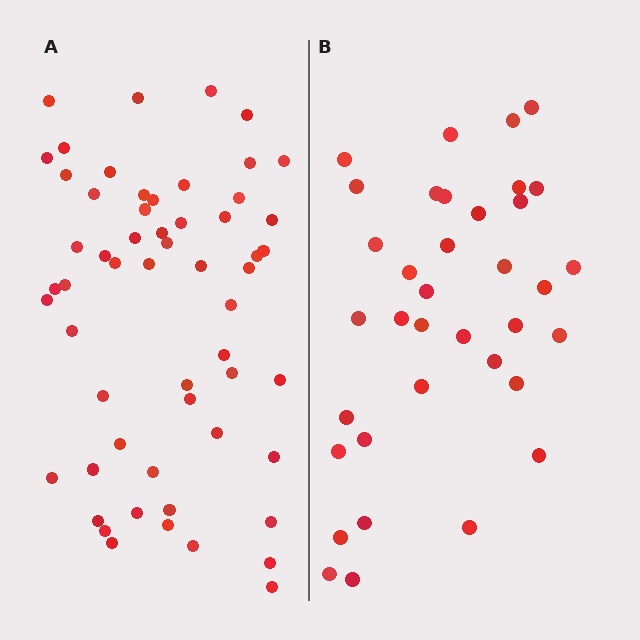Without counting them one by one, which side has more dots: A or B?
Region A (the left region) has more dots.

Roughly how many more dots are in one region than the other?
Region A has approximately 20 more dots than region B.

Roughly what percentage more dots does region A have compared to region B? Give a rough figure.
About 60% more.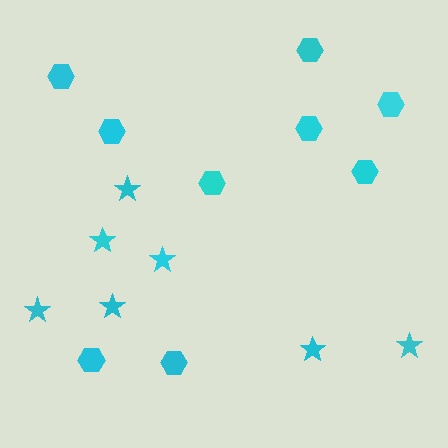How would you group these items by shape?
There are 2 groups: one group of stars (7) and one group of hexagons (9).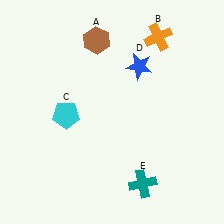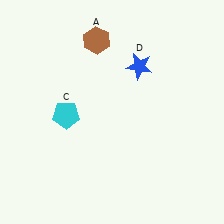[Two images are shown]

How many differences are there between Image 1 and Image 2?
There are 2 differences between the two images.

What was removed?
The orange cross (B), the teal cross (E) were removed in Image 2.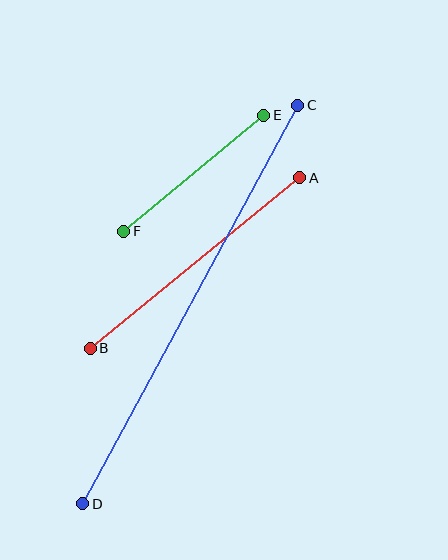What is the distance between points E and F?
The distance is approximately 182 pixels.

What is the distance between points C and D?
The distance is approximately 453 pixels.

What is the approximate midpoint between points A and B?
The midpoint is at approximately (195, 263) pixels.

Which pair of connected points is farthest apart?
Points C and D are farthest apart.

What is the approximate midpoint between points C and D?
The midpoint is at approximately (190, 304) pixels.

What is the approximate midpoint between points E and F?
The midpoint is at approximately (194, 173) pixels.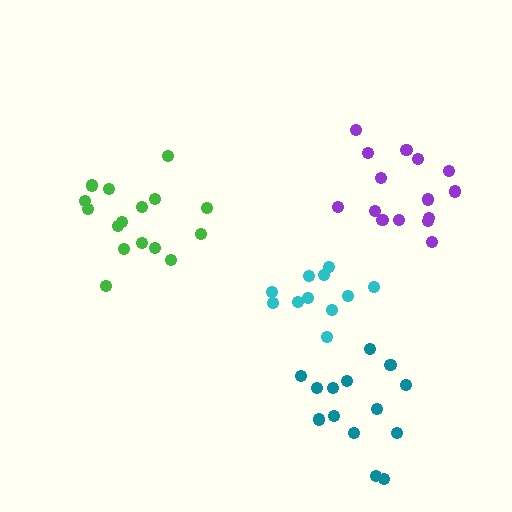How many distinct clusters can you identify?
There are 4 distinct clusters.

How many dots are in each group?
Group 1: 16 dots, Group 2: 15 dots, Group 3: 11 dots, Group 4: 14 dots (56 total).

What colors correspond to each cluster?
The clusters are colored: green, purple, cyan, teal.